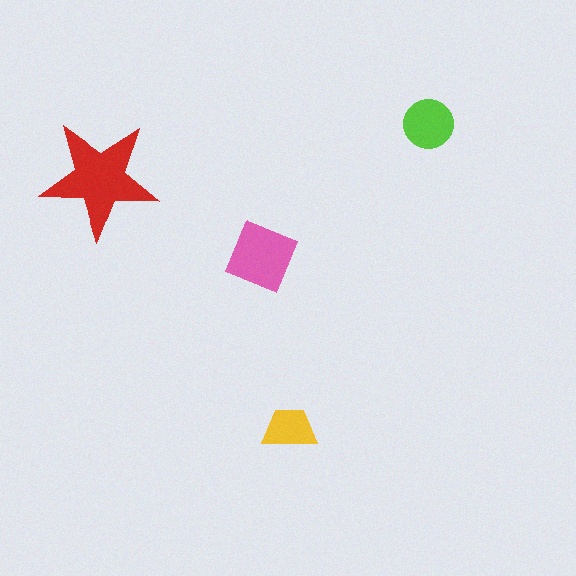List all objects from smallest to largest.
The yellow trapezoid, the lime circle, the pink square, the red star.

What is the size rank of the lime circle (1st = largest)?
3rd.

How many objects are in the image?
There are 4 objects in the image.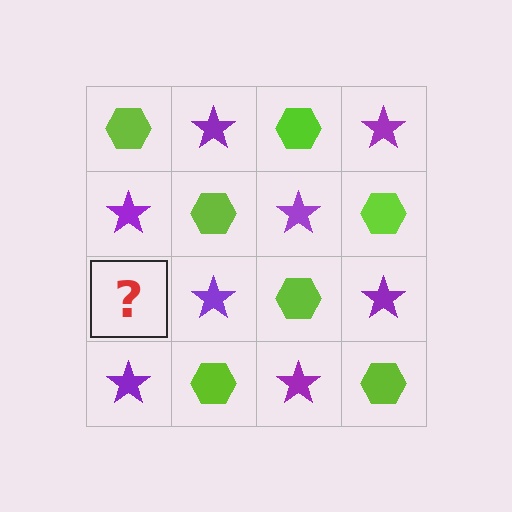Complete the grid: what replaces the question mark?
The question mark should be replaced with a lime hexagon.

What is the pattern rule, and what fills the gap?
The rule is that it alternates lime hexagon and purple star in a checkerboard pattern. The gap should be filled with a lime hexagon.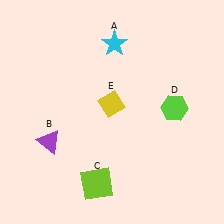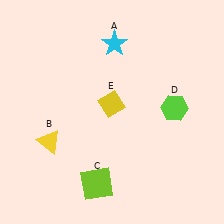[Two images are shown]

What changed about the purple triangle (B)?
In Image 1, B is purple. In Image 2, it changed to yellow.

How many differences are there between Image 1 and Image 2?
There is 1 difference between the two images.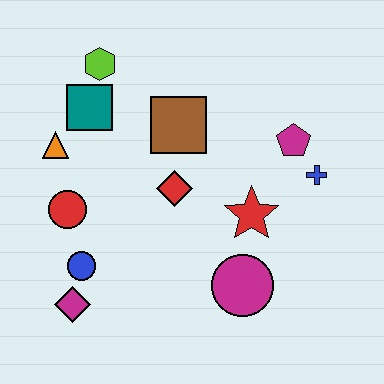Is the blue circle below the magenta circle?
No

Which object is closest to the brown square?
The red diamond is closest to the brown square.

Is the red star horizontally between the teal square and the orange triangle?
No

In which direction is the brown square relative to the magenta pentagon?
The brown square is to the left of the magenta pentagon.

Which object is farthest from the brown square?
The magenta diamond is farthest from the brown square.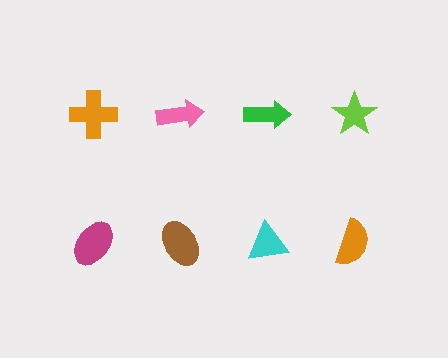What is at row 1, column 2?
A pink arrow.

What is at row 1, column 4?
A lime star.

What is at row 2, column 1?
A magenta ellipse.